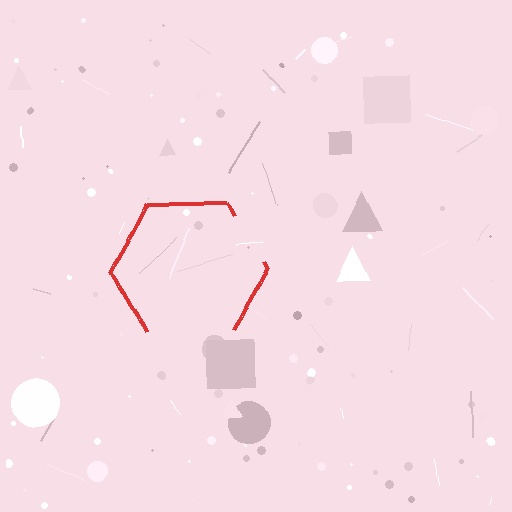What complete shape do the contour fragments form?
The contour fragments form a hexagon.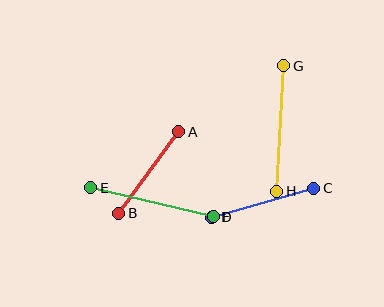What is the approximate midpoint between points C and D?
The midpoint is at approximately (263, 203) pixels.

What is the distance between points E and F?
The distance is approximately 126 pixels.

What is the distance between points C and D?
The distance is approximately 106 pixels.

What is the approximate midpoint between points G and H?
The midpoint is at approximately (280, 128) pixels.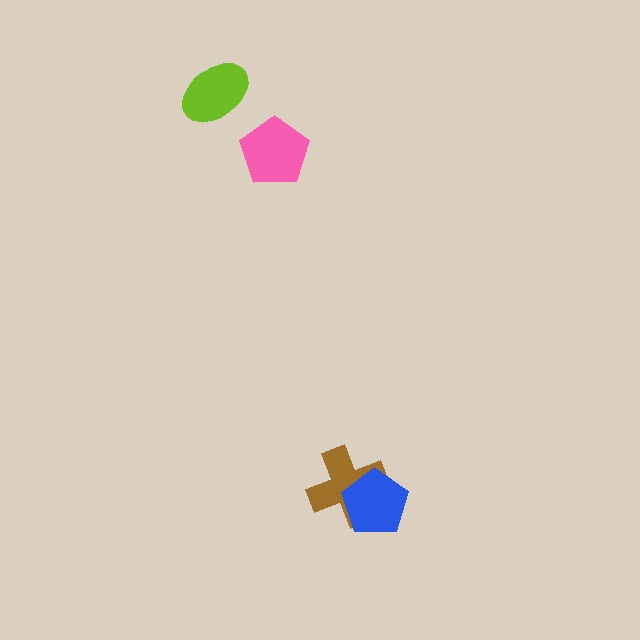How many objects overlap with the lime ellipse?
0 objects overlap with the lime ellipse.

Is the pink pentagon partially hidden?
No, no other shape covers it.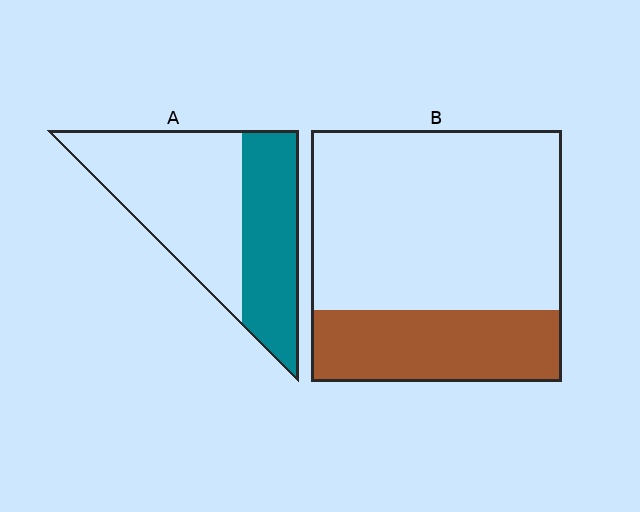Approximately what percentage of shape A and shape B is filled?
A is approximately 40% and B is approximately 30%.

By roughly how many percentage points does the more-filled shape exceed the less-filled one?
By roughly 10 percentage points (A over B).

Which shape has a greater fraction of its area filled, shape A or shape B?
Shape A.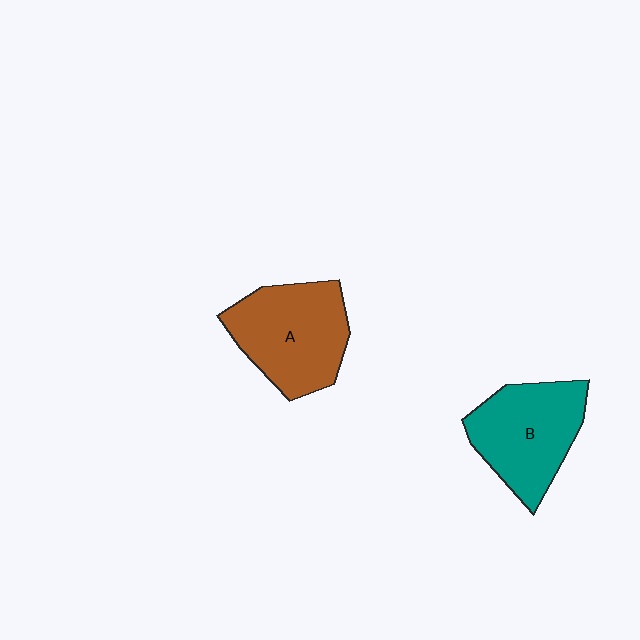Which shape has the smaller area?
Shape B (teal).